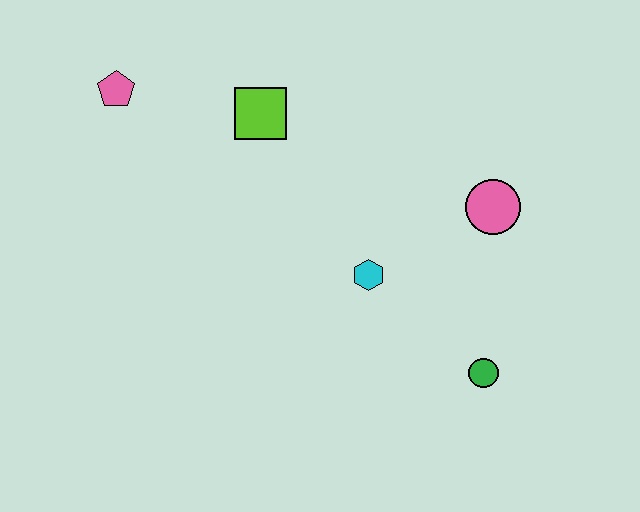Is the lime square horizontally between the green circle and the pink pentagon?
Yes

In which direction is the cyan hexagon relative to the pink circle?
The cyan hexagon is to the left of the pink circle.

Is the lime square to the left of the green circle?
Yes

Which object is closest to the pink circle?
The cyan hexagon is closest to the pink circle.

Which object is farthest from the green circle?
The pink pentagon is farthest from the green circle.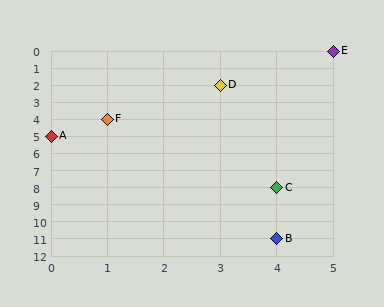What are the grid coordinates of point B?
Point B is at grid coordinates (4, 11).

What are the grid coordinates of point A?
Point A is at grid coordinates (0, 5).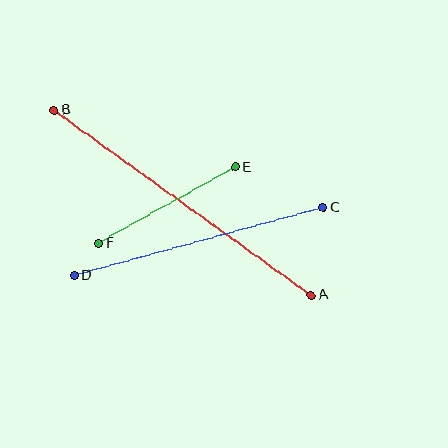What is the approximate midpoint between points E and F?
The midpoint is at approximately (167, 205) pixels.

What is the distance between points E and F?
The distance is approximately 157 pixels.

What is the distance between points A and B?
The distance is approximately 317 pixels.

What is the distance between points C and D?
The distance is approximately 257 pixels.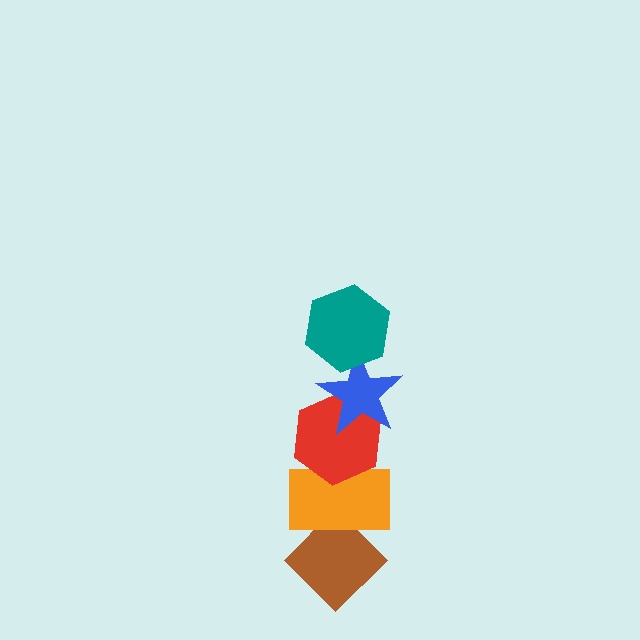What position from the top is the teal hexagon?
The teal hexagon is 1st from the top.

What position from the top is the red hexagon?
The red hexagon is 3rd from the top.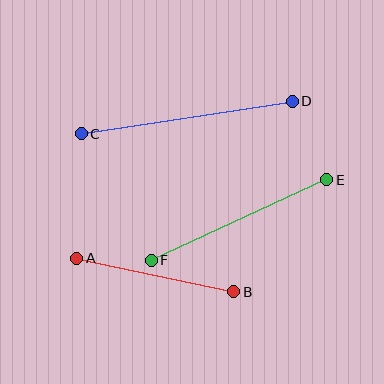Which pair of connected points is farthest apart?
Points C and D are farthest apart.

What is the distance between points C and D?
The distance is approximately 214 pixels.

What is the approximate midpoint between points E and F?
The midpoint is at approximately (239, 220) pixels.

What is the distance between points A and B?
The distance is approximately 160 pixels.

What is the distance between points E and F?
The distance is approximately 193 pixels.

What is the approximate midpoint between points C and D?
The midpoint is at approximately (187, 117) pixels.